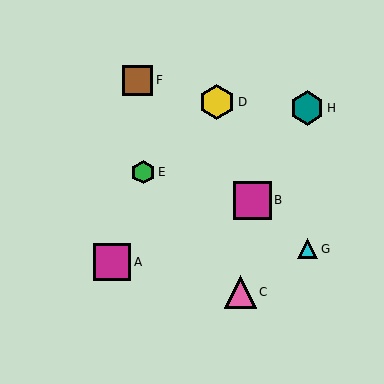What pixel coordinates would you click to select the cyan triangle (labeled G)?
Click at (307, 249) to select the cyan triangle G.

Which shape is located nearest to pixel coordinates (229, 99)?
The yellow hexagon (labeled D) at (217, 102) is nearest to that location.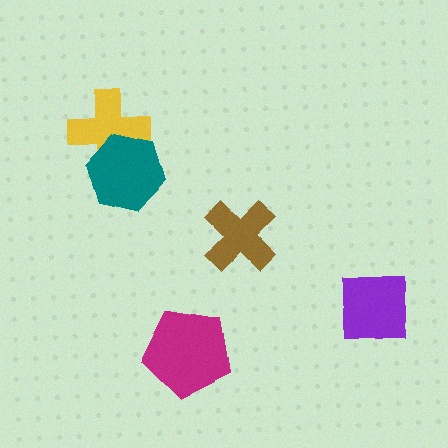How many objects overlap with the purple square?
0 objects overlap with the purple square.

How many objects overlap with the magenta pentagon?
0 objects overlap with the magenta pentagon.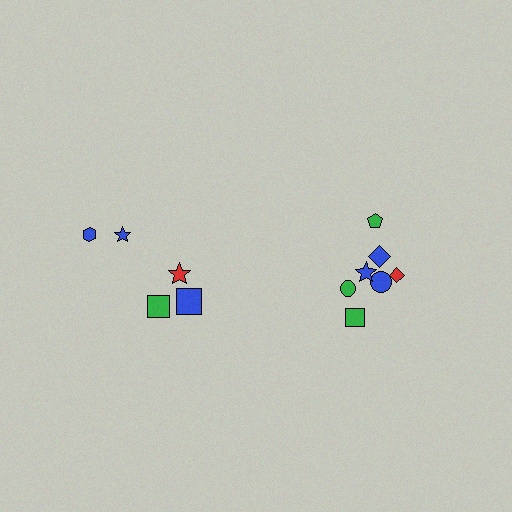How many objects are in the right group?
There are 7 objects.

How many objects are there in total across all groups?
There are 12 objects.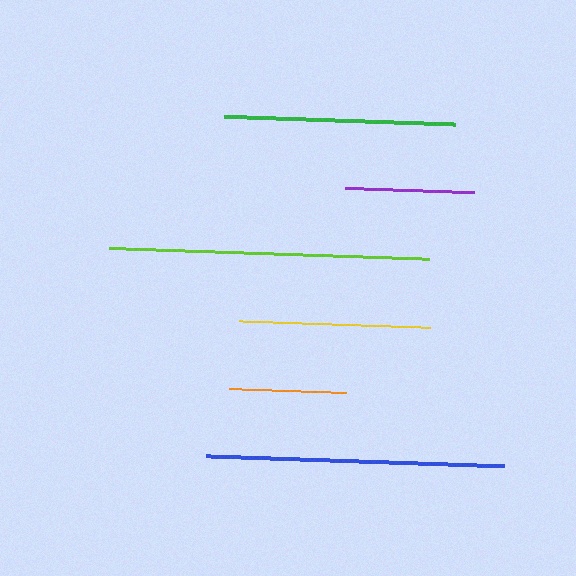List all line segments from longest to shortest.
From longest to shortest: lime, blue, green, yellow, purple, orange.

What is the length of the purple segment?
The purple segment is approximately 128 pixels long.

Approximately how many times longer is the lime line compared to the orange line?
The lime line is approximately 2.7 times the length of the orange line.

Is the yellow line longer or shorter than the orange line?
The yellow line is longer than the orange line.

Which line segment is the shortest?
The orange line is the shortest at approximately 118 pixels.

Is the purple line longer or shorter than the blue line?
The blue line is longer than the purple line.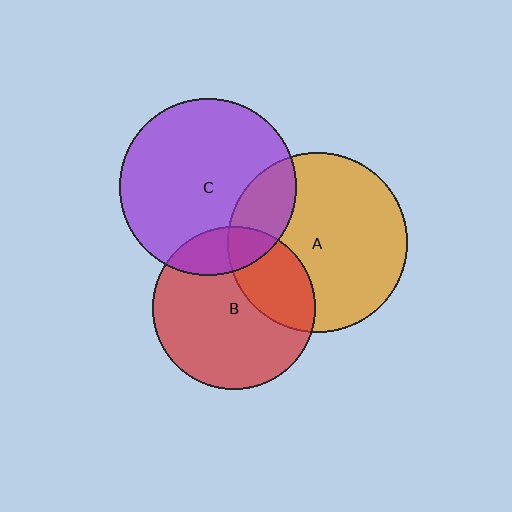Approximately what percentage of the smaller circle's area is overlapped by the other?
Approximately 20%.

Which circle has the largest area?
Circle A (orange).